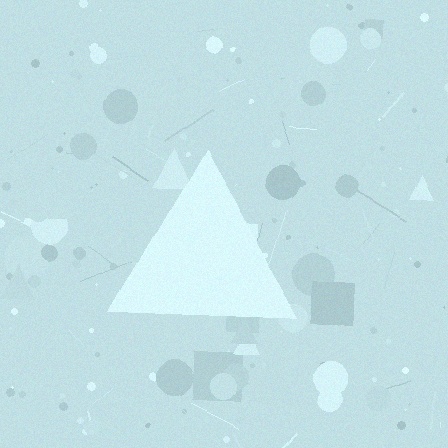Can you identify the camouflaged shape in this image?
The camouflaged shape is a triangle.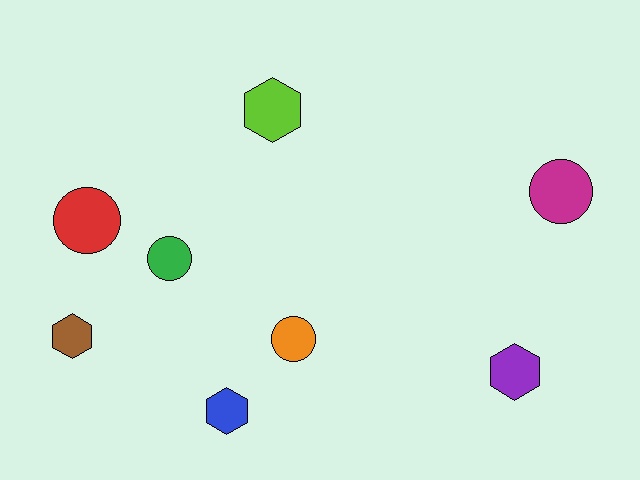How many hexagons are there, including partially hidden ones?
There are 4 hexagons.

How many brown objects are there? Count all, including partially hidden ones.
There is 1 brown object.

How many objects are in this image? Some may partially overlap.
There are 8 objects.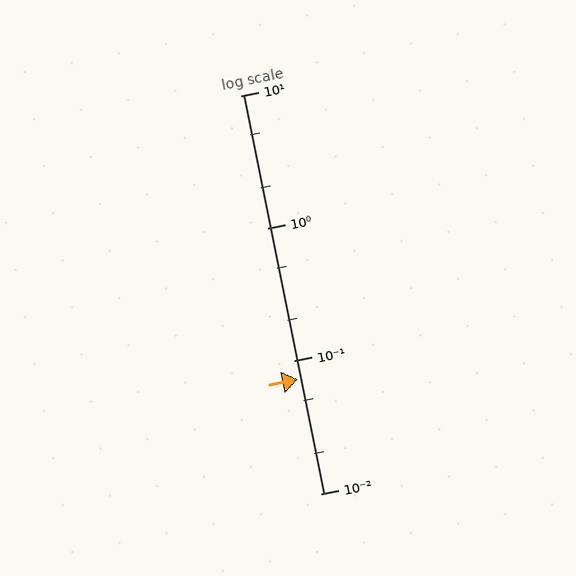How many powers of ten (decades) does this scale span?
The scale spans 3 decades, from 0.01 to 10.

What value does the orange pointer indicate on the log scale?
The pointer indicates approximately 0.072.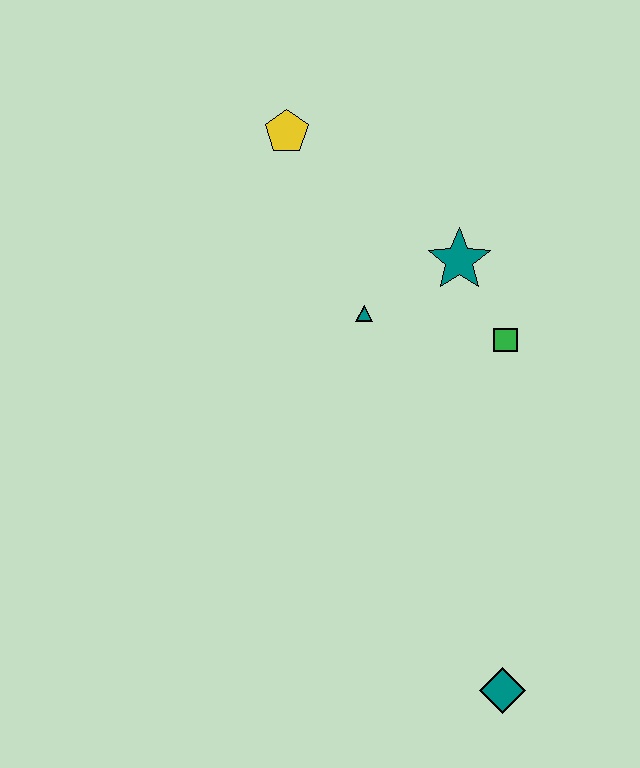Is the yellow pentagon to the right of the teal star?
No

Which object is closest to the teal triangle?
The teal star is closest to the teal triangle.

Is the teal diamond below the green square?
Yes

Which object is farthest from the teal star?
The teal diamond is farthest from the teal star.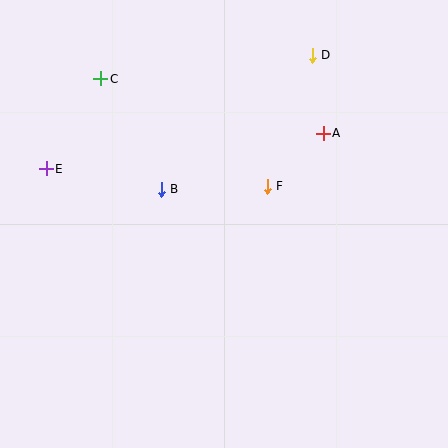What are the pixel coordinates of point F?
Point F is at (267, 186).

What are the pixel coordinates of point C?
Point C is at (101, 79).